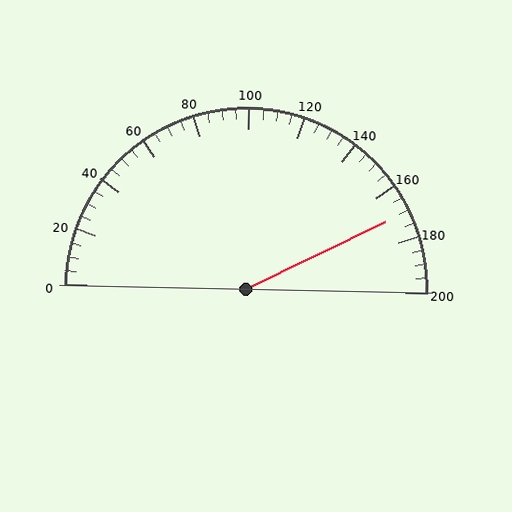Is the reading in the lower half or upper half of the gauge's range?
The reading is in the upper half of the range (0 to 200).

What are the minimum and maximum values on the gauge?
The gauge ranges from 0 to 200.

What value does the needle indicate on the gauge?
The needle indicates approximately 170.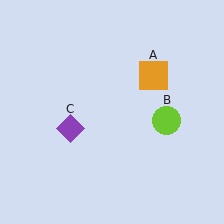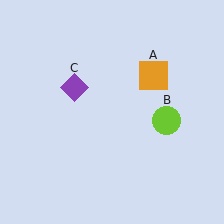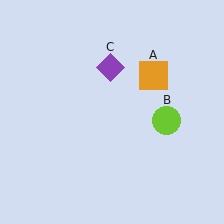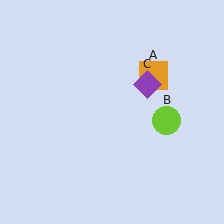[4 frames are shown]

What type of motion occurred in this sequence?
The purple diamond (object C) rotated clockwise around the center of the scene.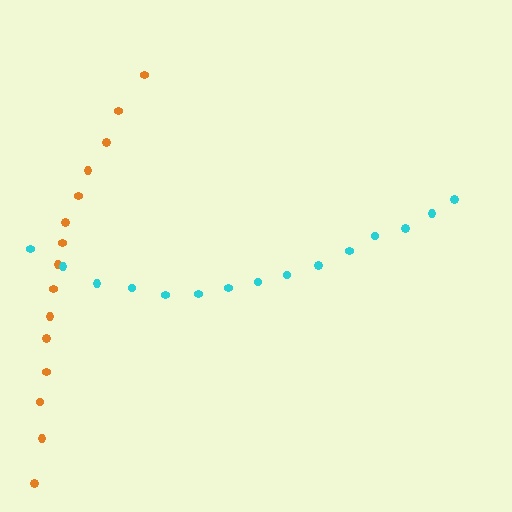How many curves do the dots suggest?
There are 2 distinct paths.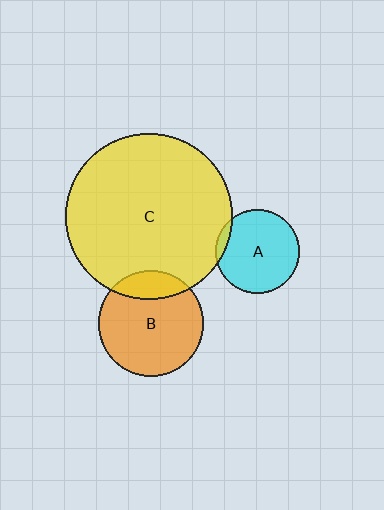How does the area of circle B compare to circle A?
Approximately 1.5 times.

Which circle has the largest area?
Circle C (yellow).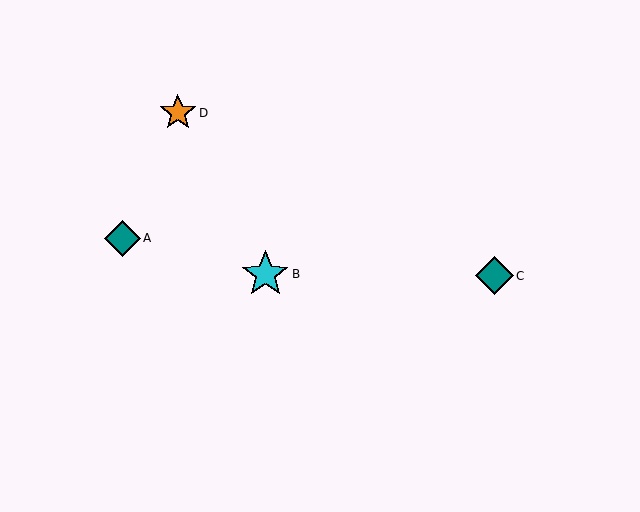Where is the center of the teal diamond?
The center of the teal diamond is at (122, 238).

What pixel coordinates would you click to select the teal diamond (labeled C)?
Click at (495, 276) to select the teal diamond C.